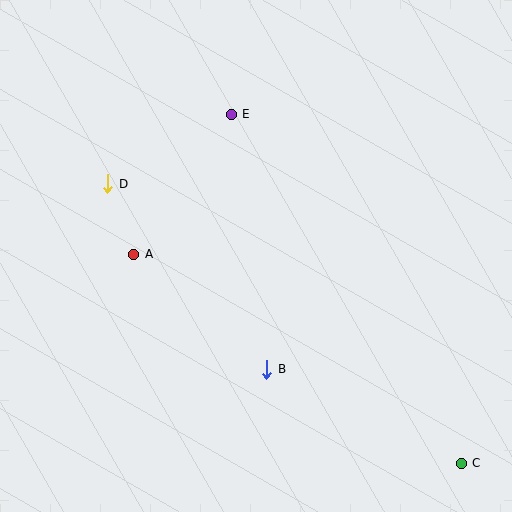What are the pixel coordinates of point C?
Point C is at (461, 463).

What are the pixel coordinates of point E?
Point E is at (231, 114).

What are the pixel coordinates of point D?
Point D is at (108, 184).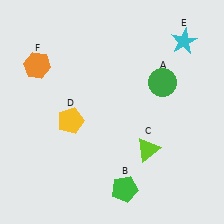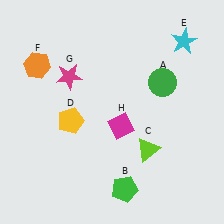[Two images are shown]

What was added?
A magenta star (G), a magenta diamond (H) were added in Image 2.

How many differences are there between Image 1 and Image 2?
There are 2 differences between the two images.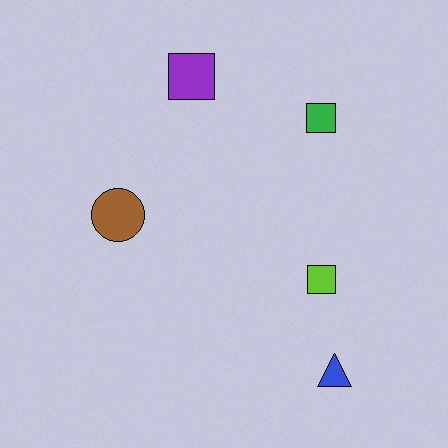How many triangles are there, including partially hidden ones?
There is 1 triangle.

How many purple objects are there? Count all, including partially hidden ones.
There is 1 purple object.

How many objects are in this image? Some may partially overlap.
There are 5 objects.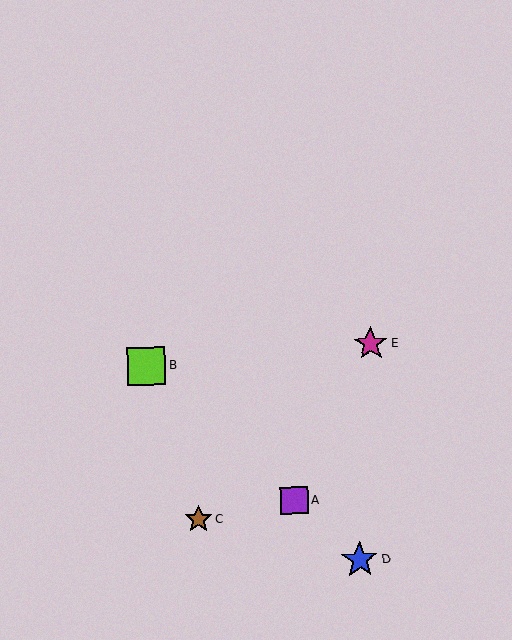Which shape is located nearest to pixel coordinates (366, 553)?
The blue star (labeled D) at (360, 560) is nearest to that location.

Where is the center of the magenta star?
The center of the magenta star is at (371, 344).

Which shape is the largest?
The lime square (labeled B) is the largest.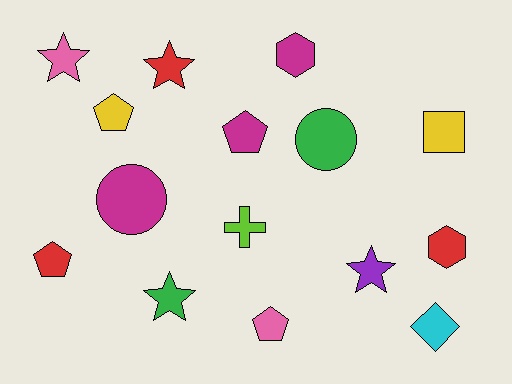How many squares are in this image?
There is 1 square.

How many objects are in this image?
There are 15 objects.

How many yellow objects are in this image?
There are 2 yellow objects.